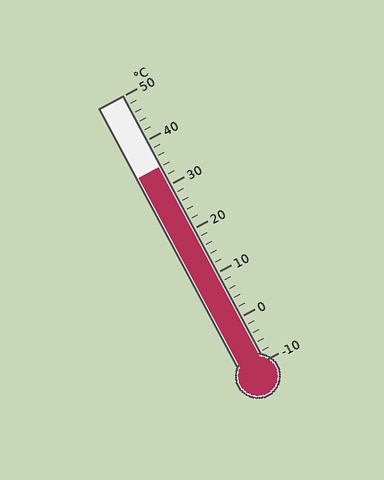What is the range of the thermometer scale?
The thermometer scale ranges from -10°C to 50°C.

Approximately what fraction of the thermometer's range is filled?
The thermometer is filled to approximately 75% of its range.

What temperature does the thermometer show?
The thermometer shows approximately 34°C.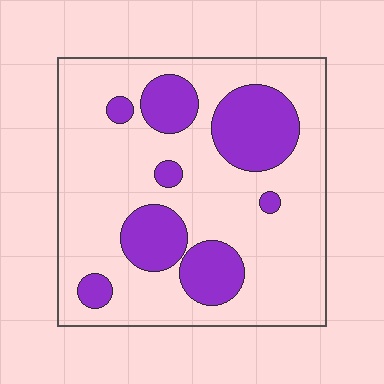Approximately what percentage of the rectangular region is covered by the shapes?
Approximately 25%.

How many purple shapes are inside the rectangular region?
8.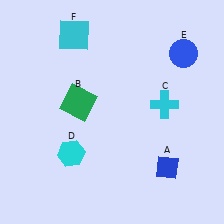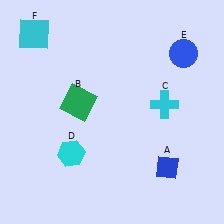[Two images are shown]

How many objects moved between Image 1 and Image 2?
1 object moved between the two images.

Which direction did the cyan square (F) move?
The cyan square (F) moved left.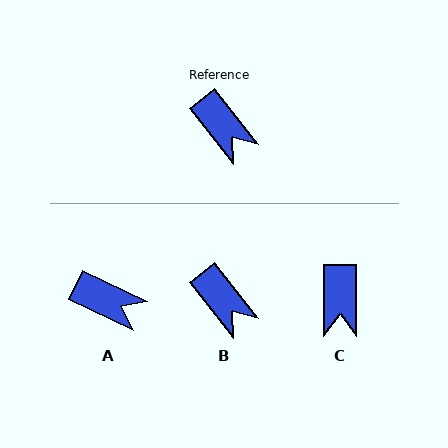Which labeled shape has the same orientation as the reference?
B.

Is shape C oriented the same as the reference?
No, it is off by about 38 degrees.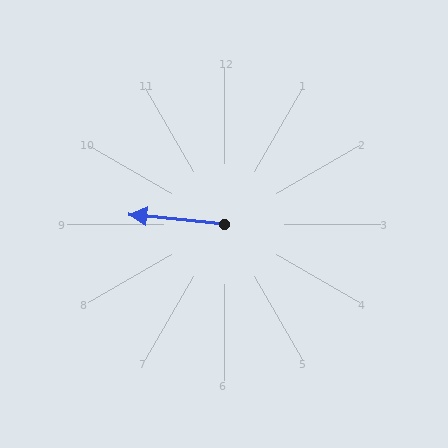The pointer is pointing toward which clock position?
Roughly 9 o'clock.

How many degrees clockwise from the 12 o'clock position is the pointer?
Approximately 276 degrees.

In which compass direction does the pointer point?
West.